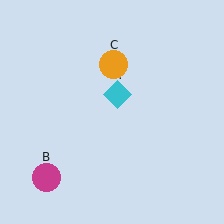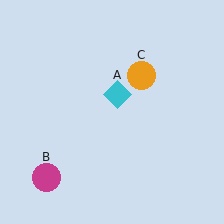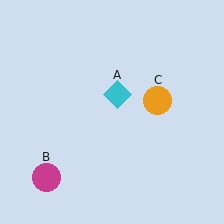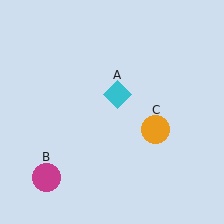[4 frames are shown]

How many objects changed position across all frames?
1 object changed position: orange circle (object C).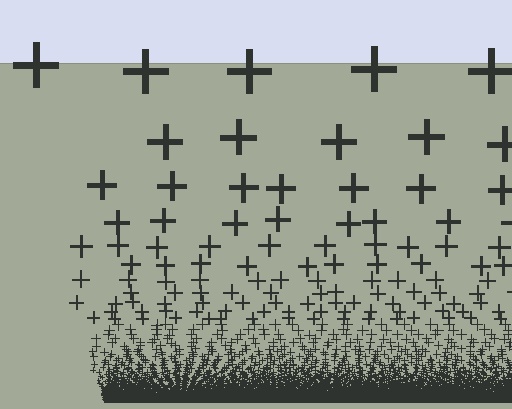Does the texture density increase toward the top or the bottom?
Density increases toward the bottom.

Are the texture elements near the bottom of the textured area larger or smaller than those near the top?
Smaller. The gradient is inverted — elements near the bottom are smaller and denser.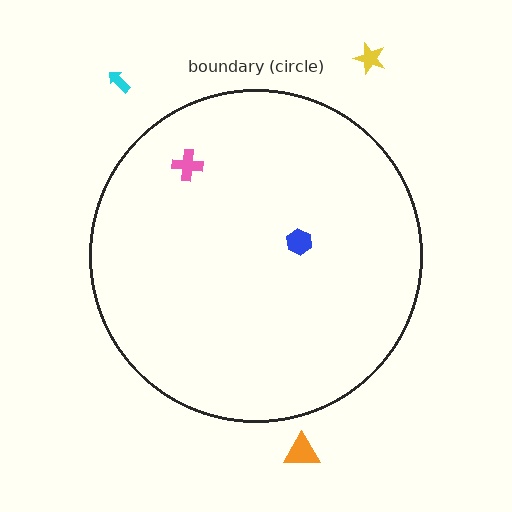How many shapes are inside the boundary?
2 inside, 3 outside.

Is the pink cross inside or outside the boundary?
Inside.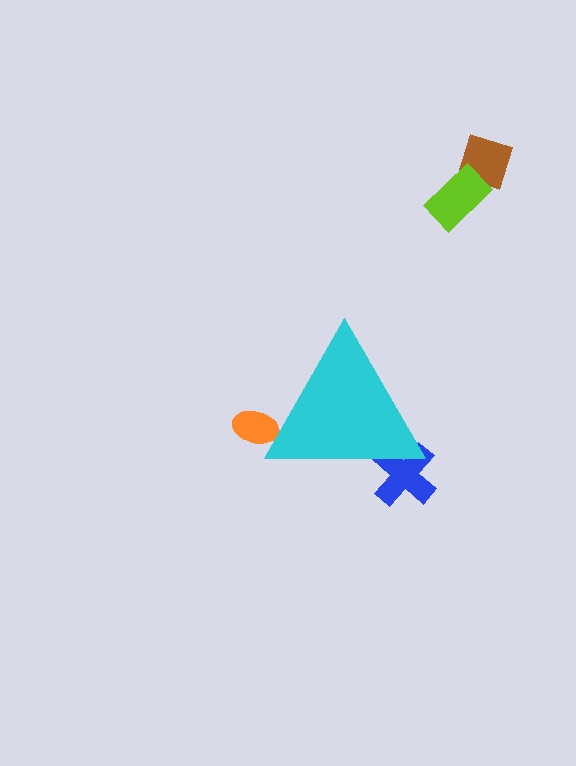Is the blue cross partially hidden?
Yes, the blue cross is partially hidden behind the cyan triangle.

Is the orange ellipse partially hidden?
Yes, the orange ellipse is partially hidden behind the cyan triangle.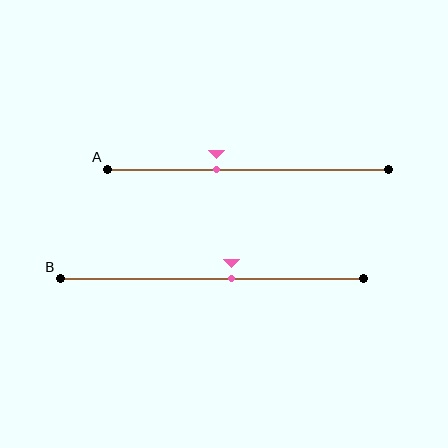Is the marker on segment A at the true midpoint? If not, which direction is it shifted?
No, the marker on segment A is shifted to the left by about 11% of the segment length.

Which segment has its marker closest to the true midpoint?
Segment B has its marker closest to the true midpoint.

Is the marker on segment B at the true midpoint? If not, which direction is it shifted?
No, the marker on segment B is shifted to the right by about 6% of the segment length.